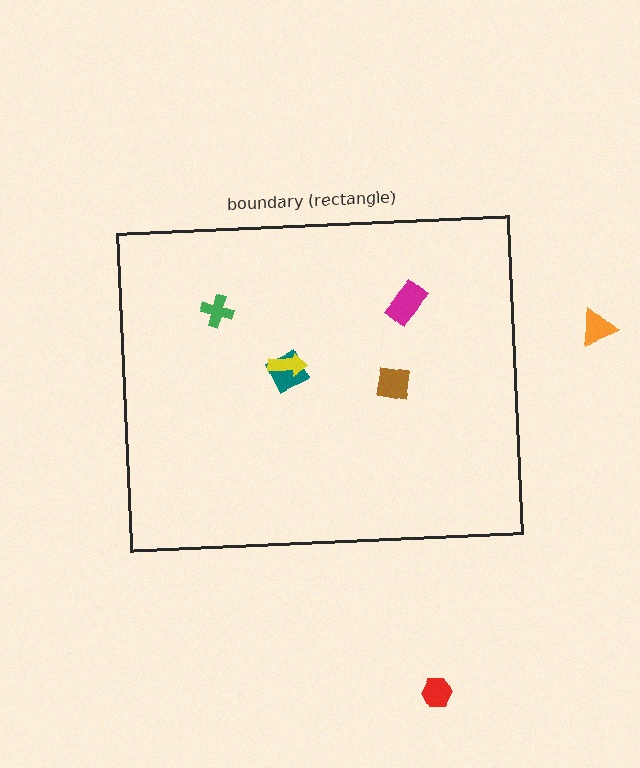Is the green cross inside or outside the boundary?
Inside.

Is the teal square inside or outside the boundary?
Inside.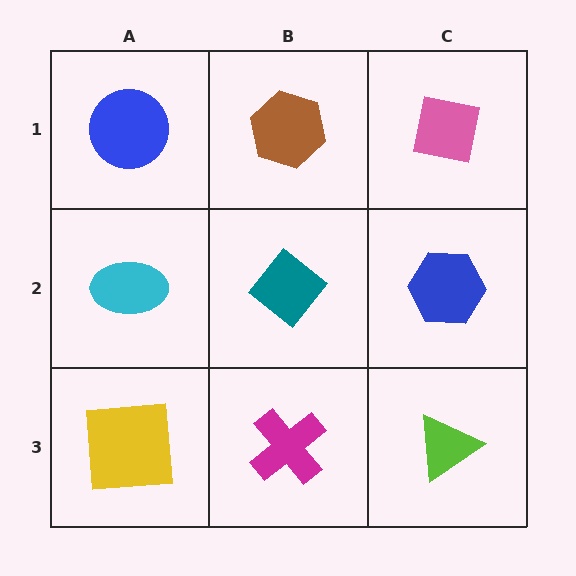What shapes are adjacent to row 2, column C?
A pink square (row 1, column C), a lime triangle (row 3, column C), a teal diamond (row 2, column B).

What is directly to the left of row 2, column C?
A teal diamond.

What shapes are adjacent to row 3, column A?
A cyan ellipse (row 2, column A), a magenta cross (row 3, column B).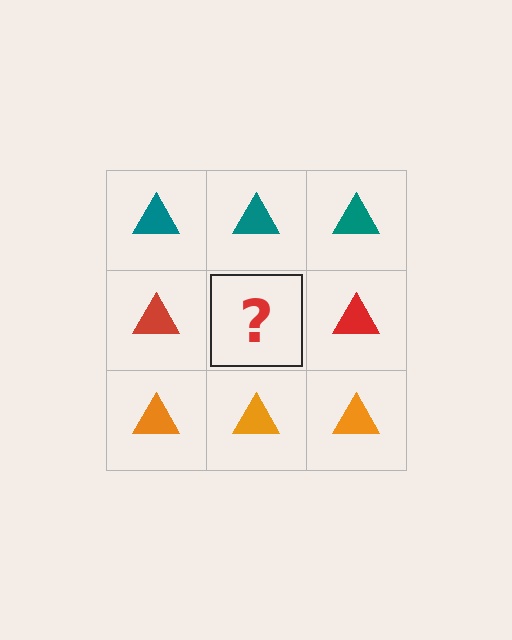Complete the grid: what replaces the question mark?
The question mark should be replaced with a red triangle.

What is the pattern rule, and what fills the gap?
The rule is that each row has a consistent color. The gap should be filled with a red triangle.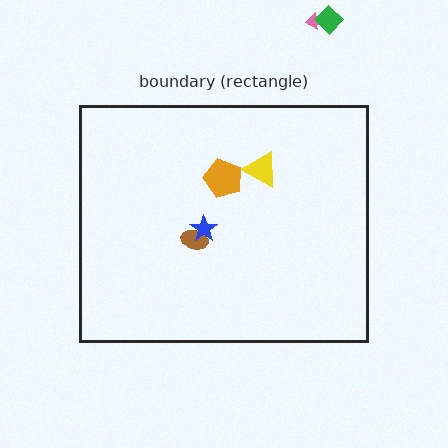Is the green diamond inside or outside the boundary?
Outside.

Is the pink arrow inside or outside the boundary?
Outside.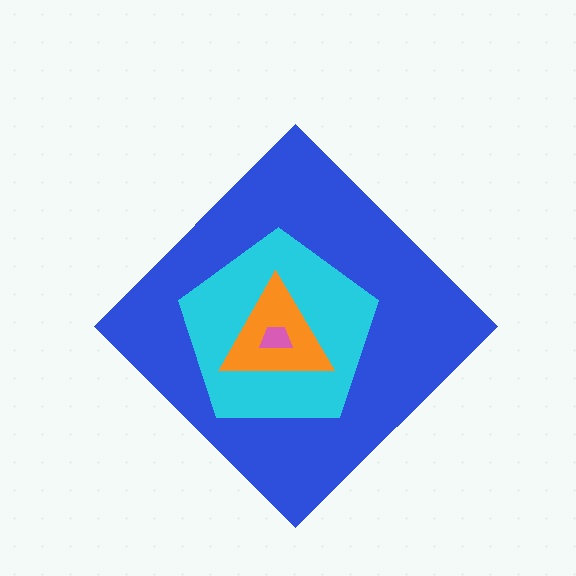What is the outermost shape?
The blue diamond.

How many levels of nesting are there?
4.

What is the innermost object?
The pink trapezoid.